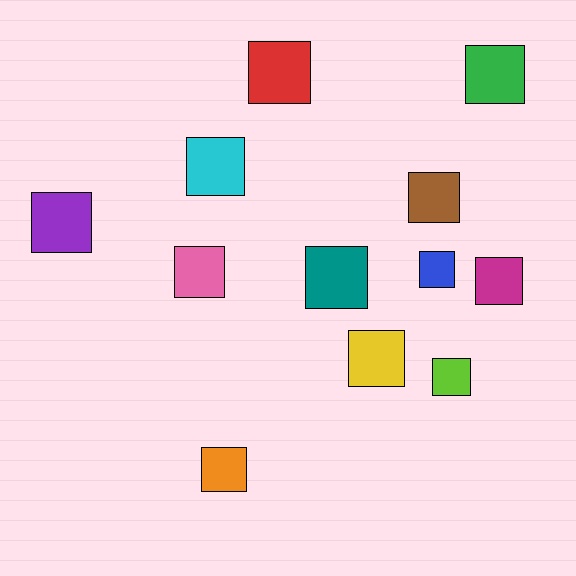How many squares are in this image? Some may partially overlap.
There are 12 squares.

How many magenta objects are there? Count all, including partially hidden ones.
There is 1 magenta object.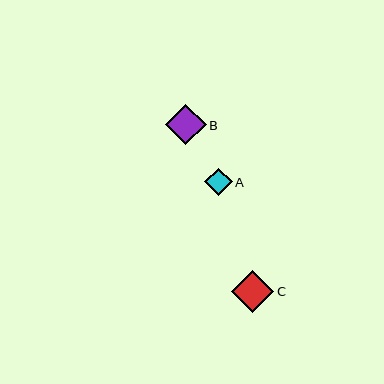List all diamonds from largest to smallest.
From largest to smallest: C, B, A.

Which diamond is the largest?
Diamond C is the largest with a size of approximately 42 pixels.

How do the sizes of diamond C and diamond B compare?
Diamond C and diamond B are approximately the same size.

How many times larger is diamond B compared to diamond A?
Diamond B is approximately 1.5 times the size of diamond A.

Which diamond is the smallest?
Diamond A is the smallest with a size of approximately 27 pixels.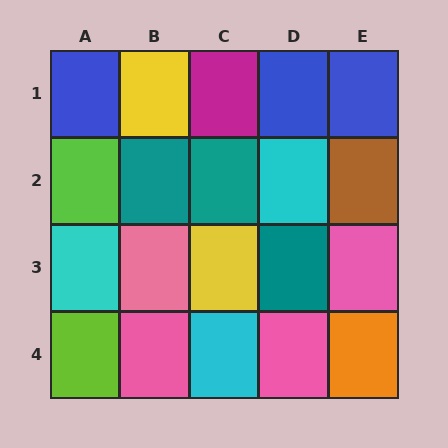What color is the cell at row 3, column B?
Pink.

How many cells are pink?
4 cells are pink.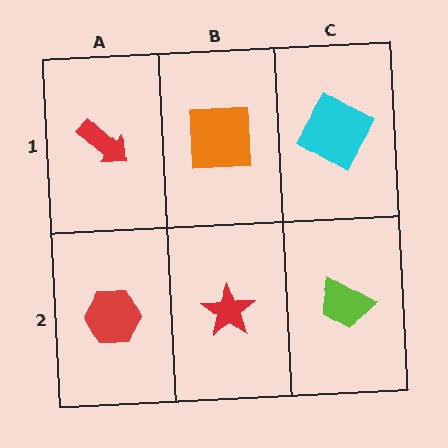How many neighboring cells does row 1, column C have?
2.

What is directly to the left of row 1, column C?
An orange square.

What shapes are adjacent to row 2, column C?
A cyan diamond (row 1, column C), a red star (row 2, column B).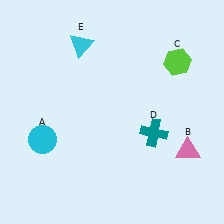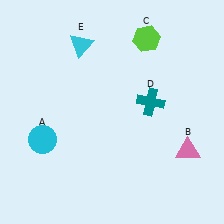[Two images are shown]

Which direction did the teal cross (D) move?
The teal cross (D) moved up.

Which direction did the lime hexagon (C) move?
The lime hexagon (C) moved left.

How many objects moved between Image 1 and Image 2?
2 objects moved between the two images.